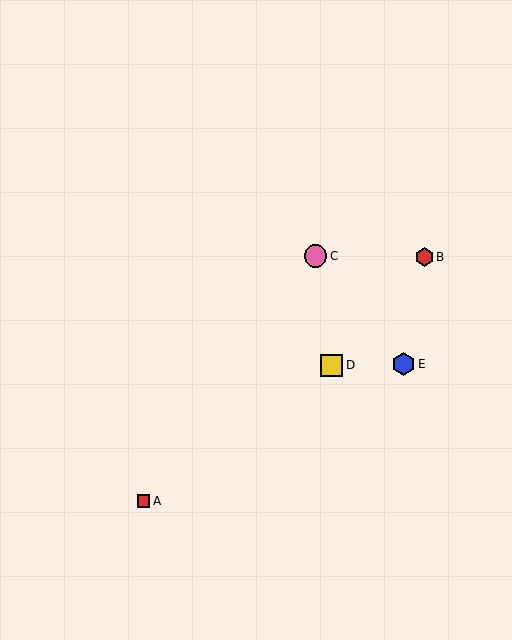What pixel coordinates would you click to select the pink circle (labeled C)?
Click at (315, 256) to select the pink circle C.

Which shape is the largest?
The pink circle (labeled C) is the largest.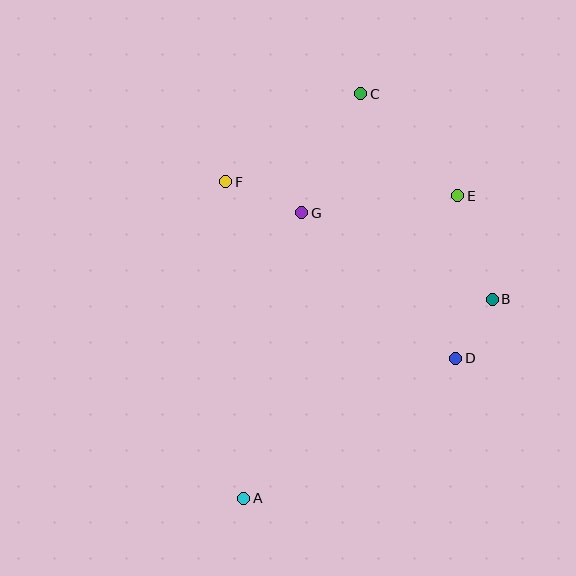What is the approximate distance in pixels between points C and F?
The distance between C and F is approximately 161 pixels.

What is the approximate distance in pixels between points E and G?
The distance between E and G is approximately 157 pixels.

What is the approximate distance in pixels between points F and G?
The distance between F and G is approximately 82 pixels.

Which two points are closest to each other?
Points B and D are closest to each other.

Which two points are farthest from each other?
Points A and C are farthest from each other.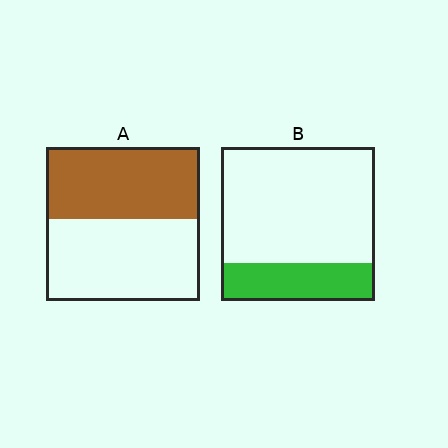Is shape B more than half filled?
No.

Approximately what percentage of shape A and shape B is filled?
A is approximately 45% and B is approximately 25%.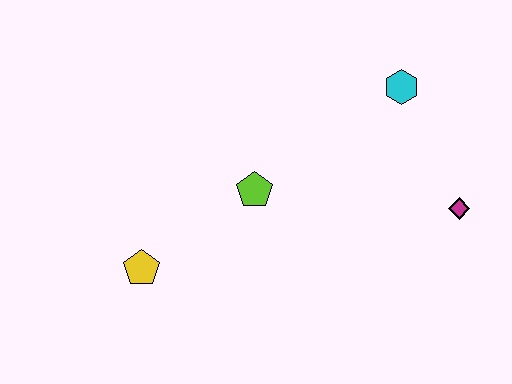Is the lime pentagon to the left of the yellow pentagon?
No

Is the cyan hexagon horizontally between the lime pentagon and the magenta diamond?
Yes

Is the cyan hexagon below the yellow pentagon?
No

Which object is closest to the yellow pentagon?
The lime pentagon is closest to the yellow pentagon.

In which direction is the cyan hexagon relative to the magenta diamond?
The cyan hexagon is above the magenta diamond.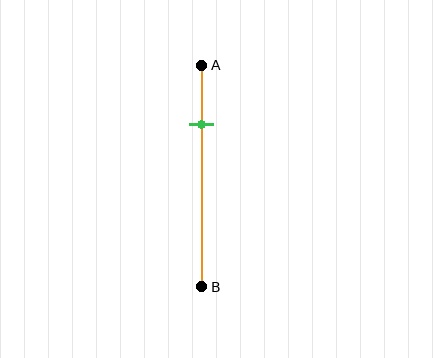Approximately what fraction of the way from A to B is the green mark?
The green mark is approximately 25% of the way from A to B.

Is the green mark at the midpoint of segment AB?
No, the mark is at about 25% from A, not at the 50% midpoint.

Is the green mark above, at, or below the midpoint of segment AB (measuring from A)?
The green mark is above the midpoint of segment AB.